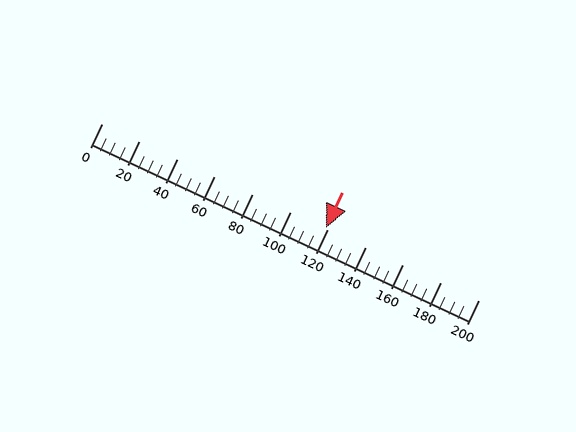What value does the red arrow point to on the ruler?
The red arrow points to approximately 119.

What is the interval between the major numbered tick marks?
The major tick marks are spaced 20 units apart.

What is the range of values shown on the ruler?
The ruler shows values from 0 to 200.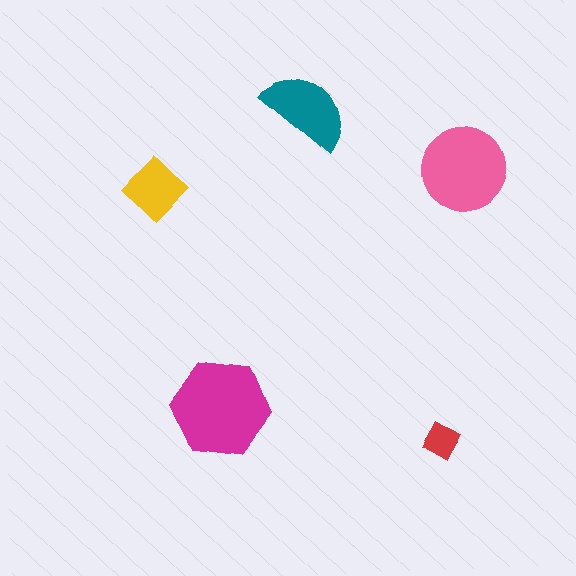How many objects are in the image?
There are 5 objects in the image.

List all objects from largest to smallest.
The magenta hexagon, the pink circle, the teal semicircle, the yellow diamond, the red square.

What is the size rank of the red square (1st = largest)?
5th.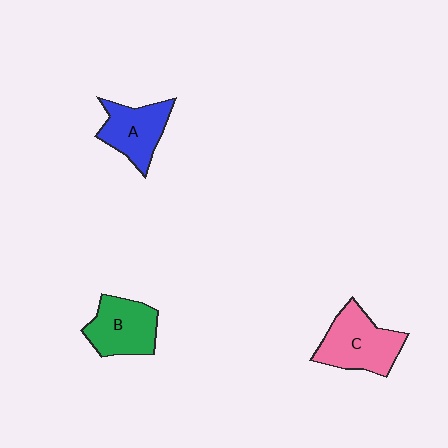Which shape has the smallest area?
Shape A (blue).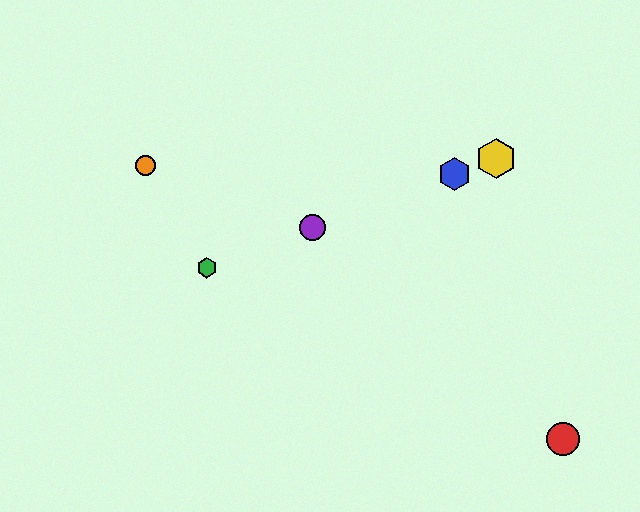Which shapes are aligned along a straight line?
The blue hexagon, the green hexagon, the yellow hexagon, the purple circle are aligned along a straight line.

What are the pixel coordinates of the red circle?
The red circle is at (563, 439).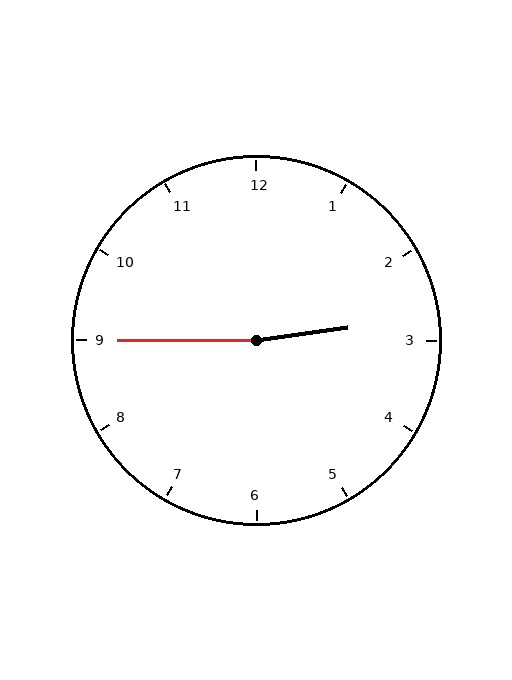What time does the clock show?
2:45.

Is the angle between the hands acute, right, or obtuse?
It is obtuse.